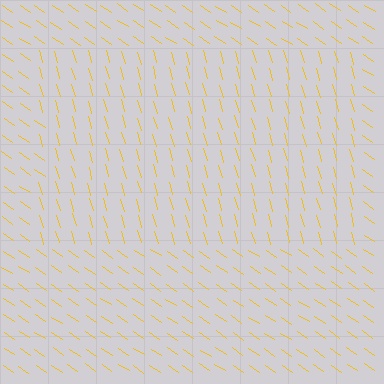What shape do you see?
I see a rectangle.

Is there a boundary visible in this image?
Yes, there is a texture boundary formed by a change in line orientation.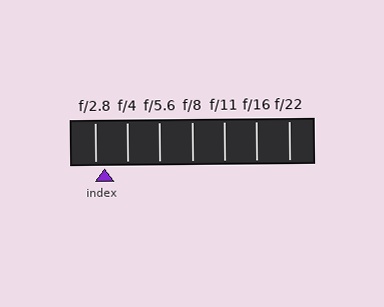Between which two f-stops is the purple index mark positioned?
The index mark is between f/2.8 and f/4.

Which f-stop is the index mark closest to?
The index mark is closest to f/2.8.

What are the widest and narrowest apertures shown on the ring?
The widest aperture shown is f/2.8 and the narrowest is f/22.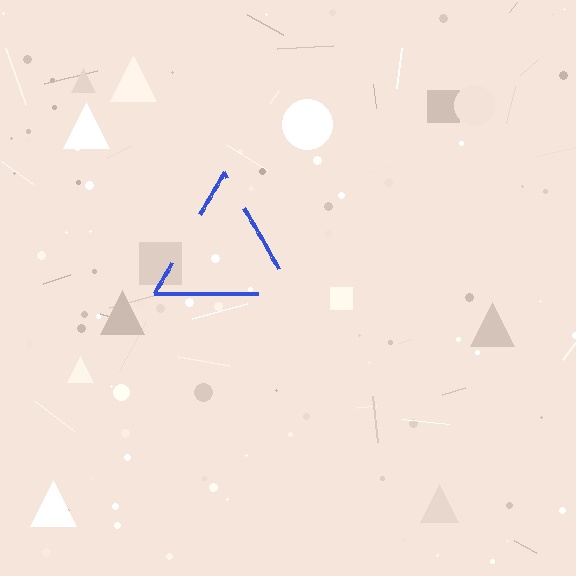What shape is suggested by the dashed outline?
The dashed outline suggests a triangle.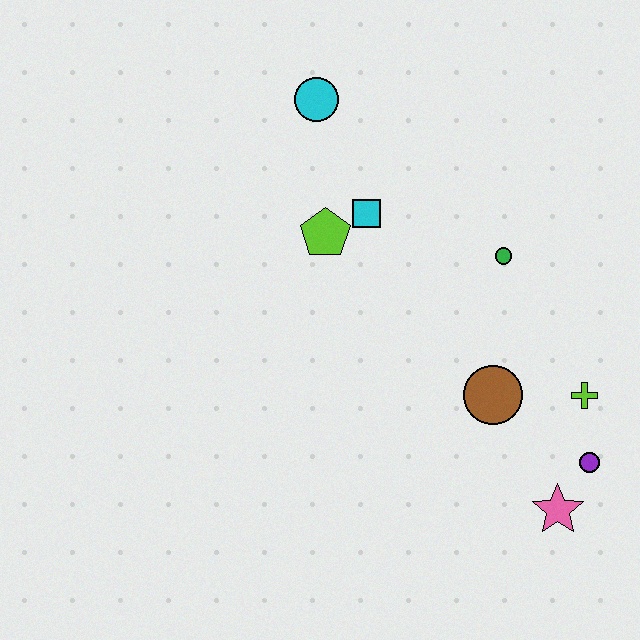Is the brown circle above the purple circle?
Yes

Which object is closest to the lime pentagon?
The cyan square is closest to the lime pentagon.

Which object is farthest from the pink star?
The cyan circle is farthest from the pink star.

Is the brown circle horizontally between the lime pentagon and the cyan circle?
No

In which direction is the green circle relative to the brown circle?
The green circle is above the brown circle.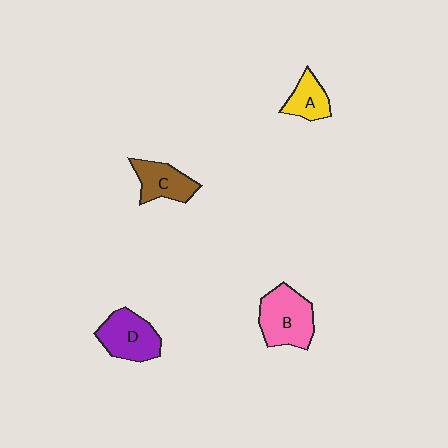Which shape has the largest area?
Shape B (pink).